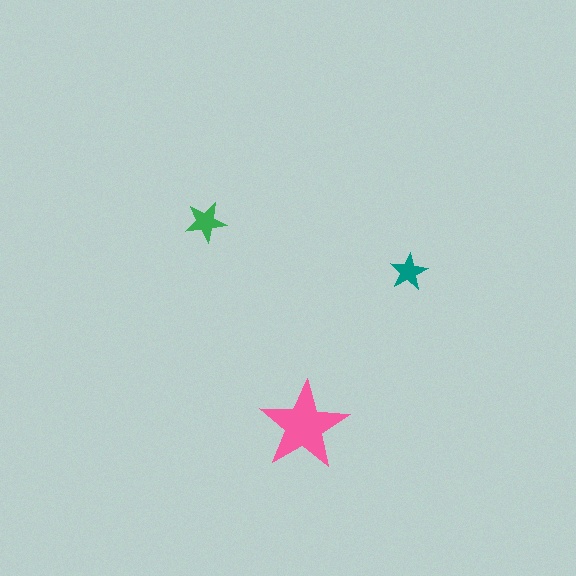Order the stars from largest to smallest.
the pink one, the green one, the teal one.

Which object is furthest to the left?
The green star is leftmost.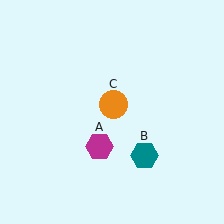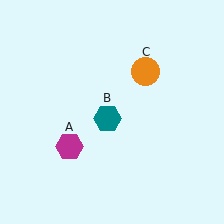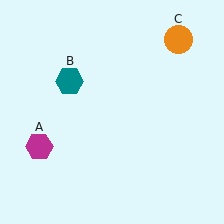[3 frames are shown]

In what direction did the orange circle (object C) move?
The orange circle (object C) moved up and to the right.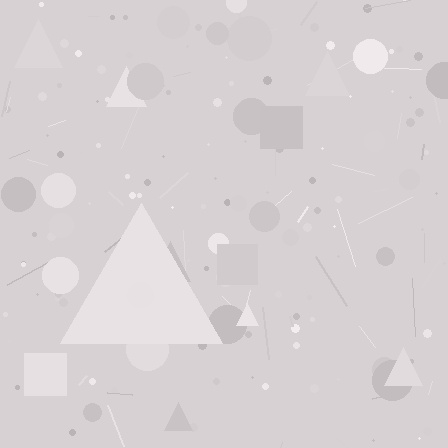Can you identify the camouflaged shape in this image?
The camouflaged shape is a triangle.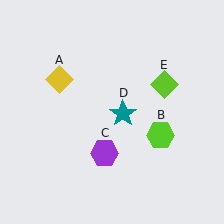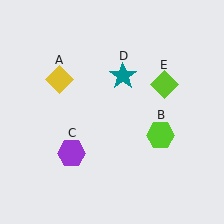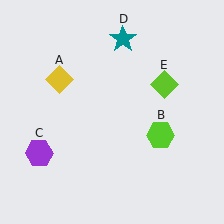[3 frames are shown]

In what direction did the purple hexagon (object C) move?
The purple hexagon (object C) moved left.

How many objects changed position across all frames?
2 objects changed position: purple hexagon (object C), teal star (object D).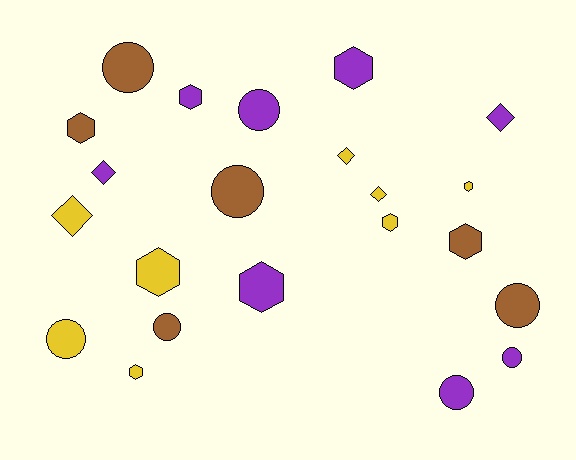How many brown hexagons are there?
There are 2 brown hexagons.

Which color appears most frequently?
Yellow, with 8 objects.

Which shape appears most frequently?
Hexagon, with 9 objects.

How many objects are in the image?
There are 22 objects.